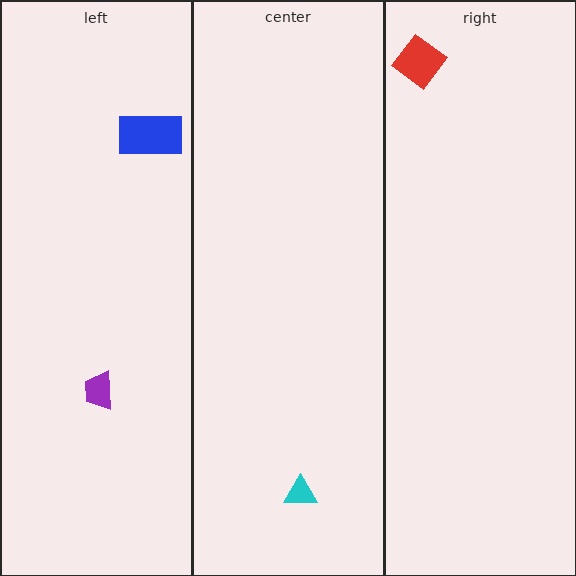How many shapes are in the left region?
2.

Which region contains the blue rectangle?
The left region.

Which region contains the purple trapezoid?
The left region.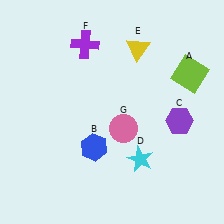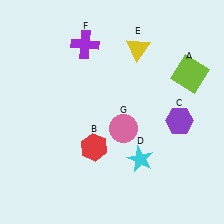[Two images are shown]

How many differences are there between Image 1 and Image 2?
There is 1 difference between the two images.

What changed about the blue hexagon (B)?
In Image 1, B is blue. In Image 2, it changed to red.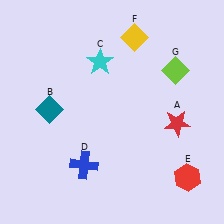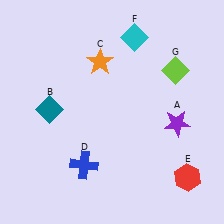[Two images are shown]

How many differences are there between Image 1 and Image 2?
There are 3 differences between the two images.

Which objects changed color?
A changed from red to purple. C changed from cyan to orange. F changed from yellow to cyan.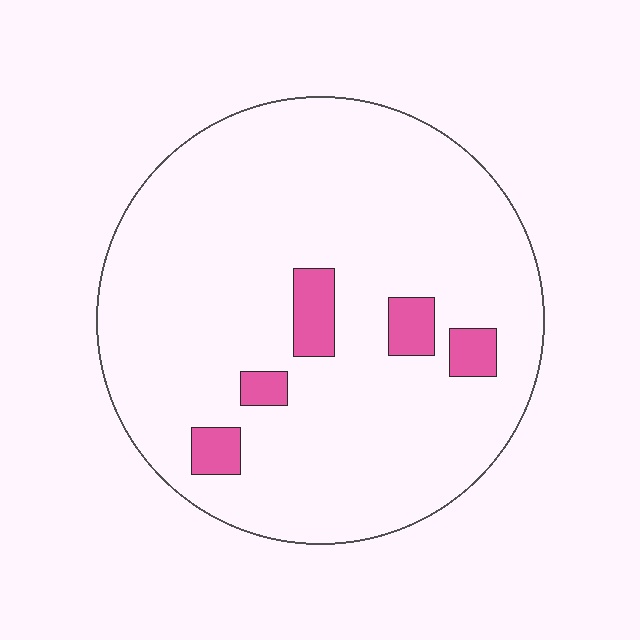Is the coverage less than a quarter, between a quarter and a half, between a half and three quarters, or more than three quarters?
Less than a quarter.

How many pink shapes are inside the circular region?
5.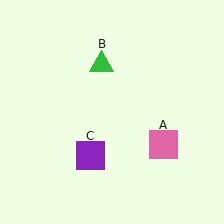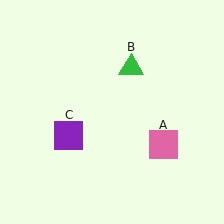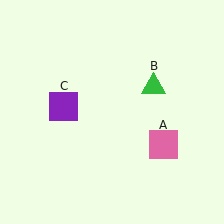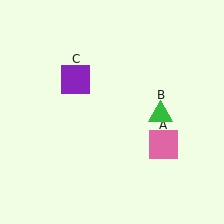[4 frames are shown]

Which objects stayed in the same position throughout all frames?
Pink square (object A) remained stationary.